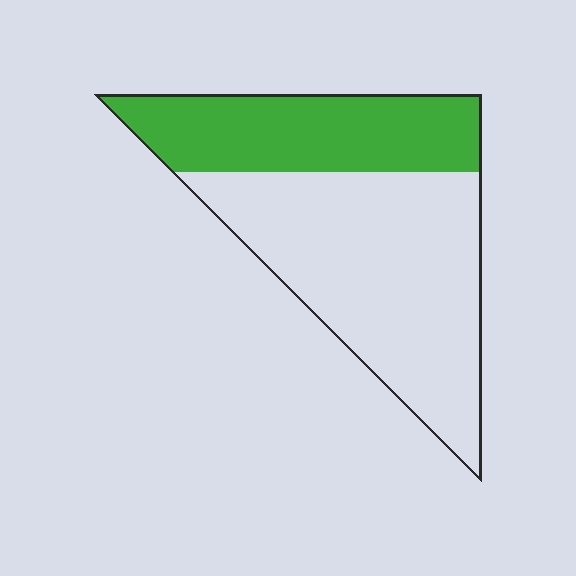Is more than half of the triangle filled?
No.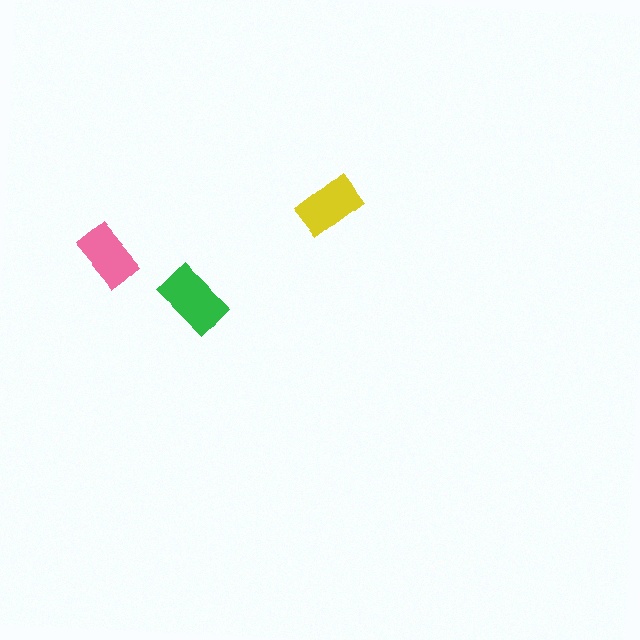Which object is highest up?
The yellow rectangle is topmost.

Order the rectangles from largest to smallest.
the green one, the yellow one, the pink one.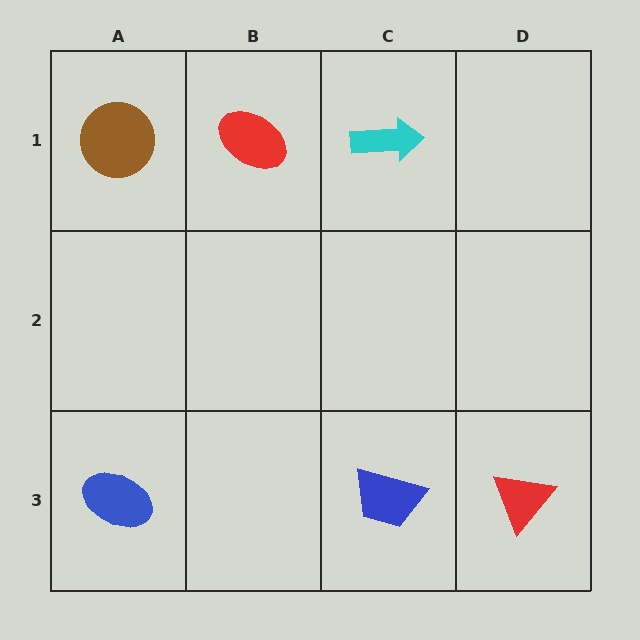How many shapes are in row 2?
0 shapes.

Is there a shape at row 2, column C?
No, that cell is empty.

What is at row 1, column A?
A brown circle.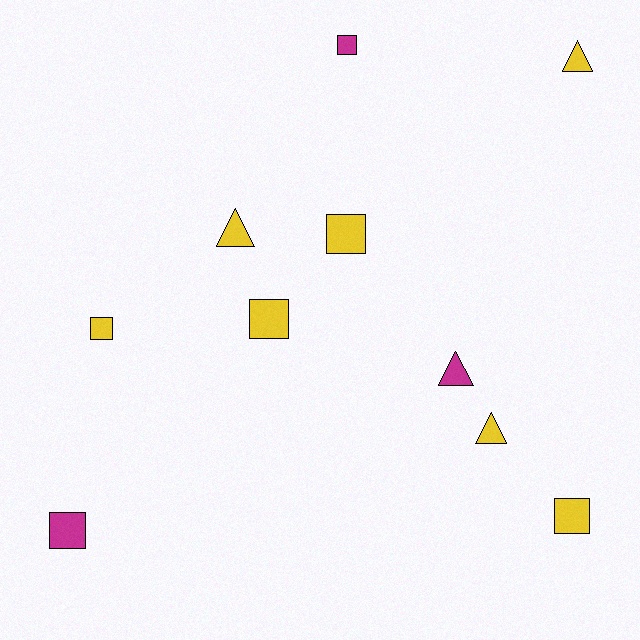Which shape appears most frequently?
Square, with 6 objects.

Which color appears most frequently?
Yellow, with 7 objects.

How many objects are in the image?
There are 10 objects.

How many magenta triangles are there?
There is 1 magenta triangle.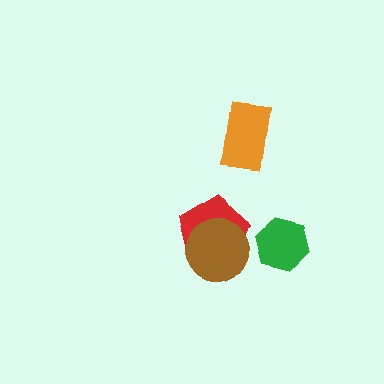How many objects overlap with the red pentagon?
1 object overlaps with the red pentagon.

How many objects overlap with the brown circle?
1 object overlaps with the brown circle.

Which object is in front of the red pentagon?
The brown circle is in front of the red pentagon.